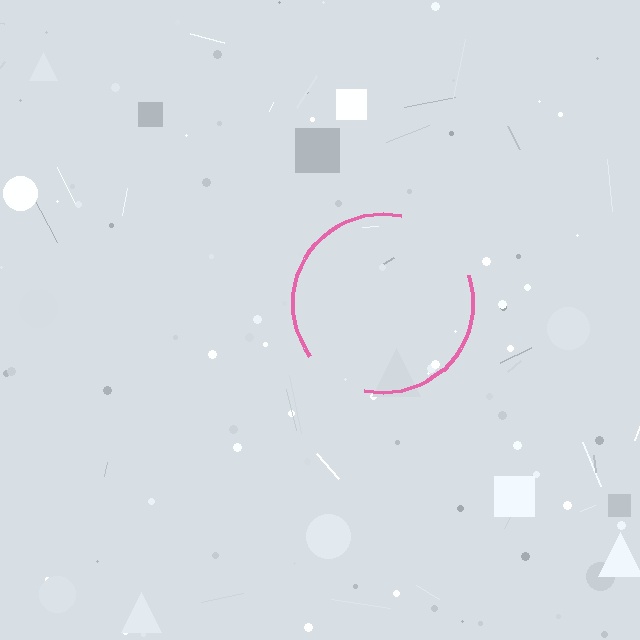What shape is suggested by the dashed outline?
The dashed outline suggests a circle.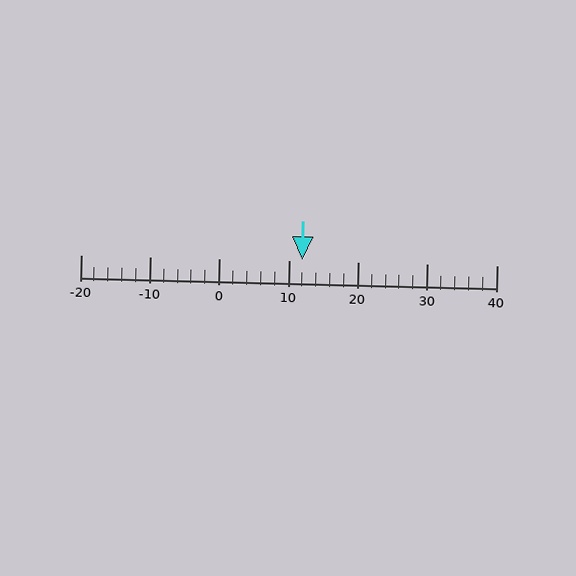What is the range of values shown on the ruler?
The ruler shows values from -20 to 40.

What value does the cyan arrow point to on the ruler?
The cyan arrow points to approximately 12.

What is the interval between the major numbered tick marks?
The major tick marks are spaced 10 units apart.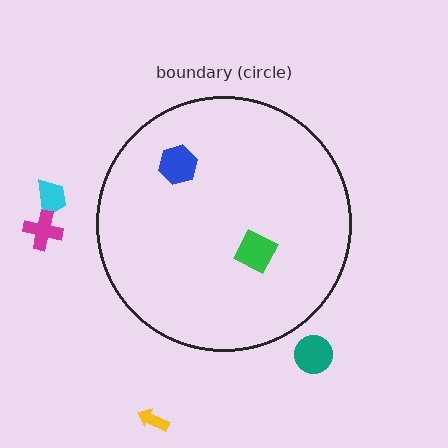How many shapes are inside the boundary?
2 inside, 4 outside.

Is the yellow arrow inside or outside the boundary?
Outside.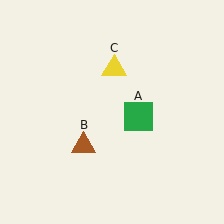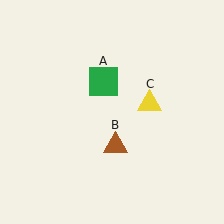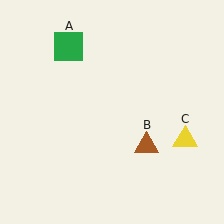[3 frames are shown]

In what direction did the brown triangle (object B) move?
The brown triangle (object B) moved right.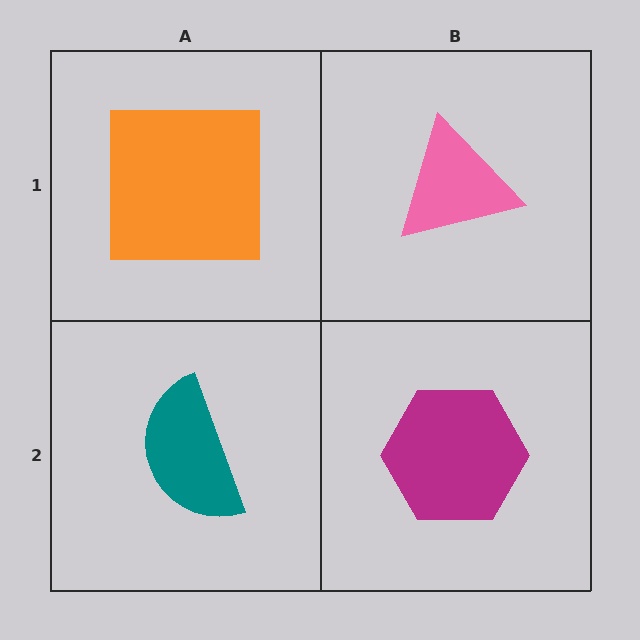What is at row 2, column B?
A magenta hexagon.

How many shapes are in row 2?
2 shapes.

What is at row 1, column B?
A pink triangle.